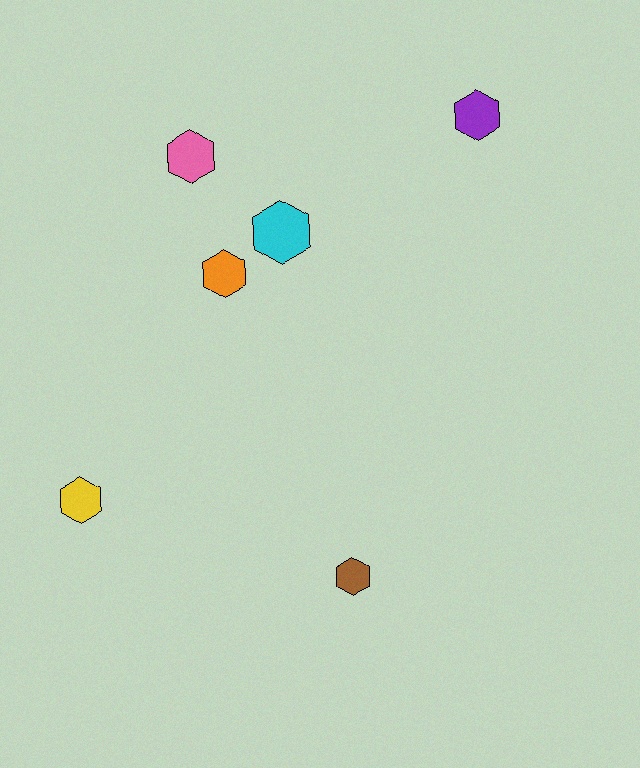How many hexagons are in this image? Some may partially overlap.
There are 6 hexagons.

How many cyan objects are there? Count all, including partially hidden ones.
There is 1 cyan object.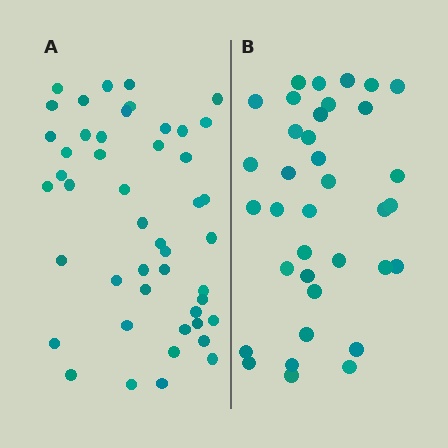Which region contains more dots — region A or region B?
Region A (the left region) has more dots.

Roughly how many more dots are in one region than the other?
Region A has roughly 12 or so more dots than region B.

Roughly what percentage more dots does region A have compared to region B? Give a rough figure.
About 30% more.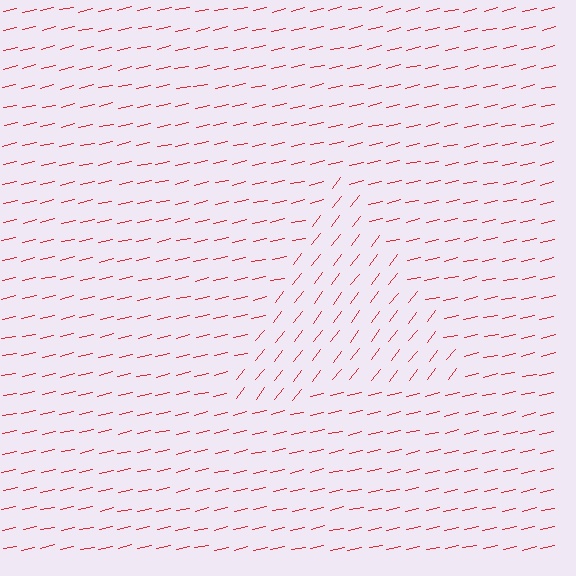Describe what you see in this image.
The image is filled with small red line segments. A triangle region in the image has lines oriented differently from the surrounding lines, creating a visible texture boundary.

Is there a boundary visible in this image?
Yes, there is a texture boundary formed by a change in line orientation.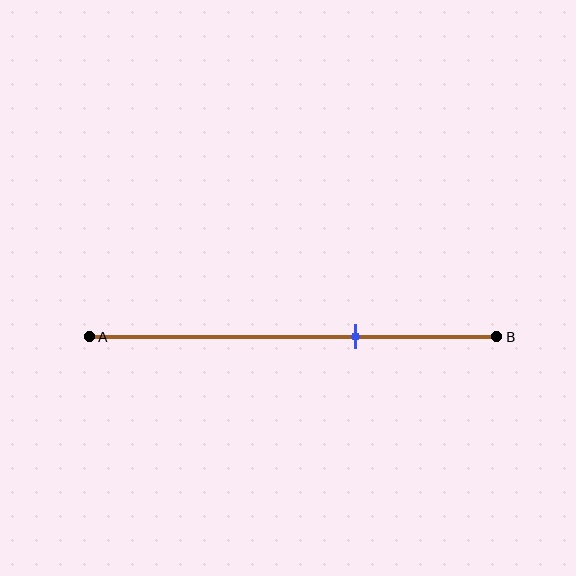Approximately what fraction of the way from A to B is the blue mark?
The blue mark is approximately 65% of the way from A to B.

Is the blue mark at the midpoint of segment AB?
No, the mark is at about 65% from A, not at the 50% midpoint.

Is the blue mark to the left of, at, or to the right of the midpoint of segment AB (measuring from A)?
The blue mark is to the right of the midpoint of segment AB.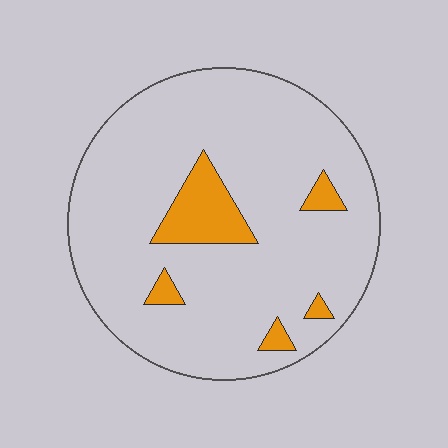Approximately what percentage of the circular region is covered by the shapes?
Approximately 10%.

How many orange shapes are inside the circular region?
5.